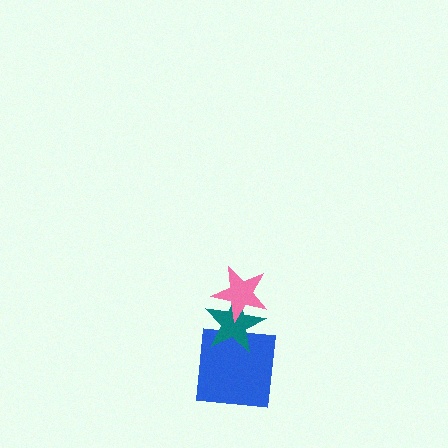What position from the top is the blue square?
The blue square is 3rd from the top.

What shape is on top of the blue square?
The teal star is on top of the blue square.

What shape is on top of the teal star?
The pink star is on top of the teal star.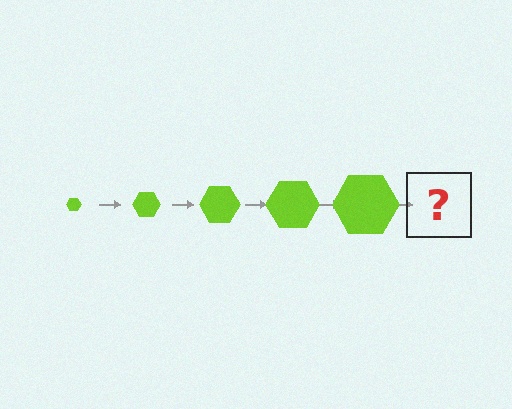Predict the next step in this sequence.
The next step is a lime hexagon, larger than the previous one.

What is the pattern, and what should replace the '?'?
The pattern is that the hexagon gets progressively larger each step. The '?' should be a lime hexagon, larger than the previous one.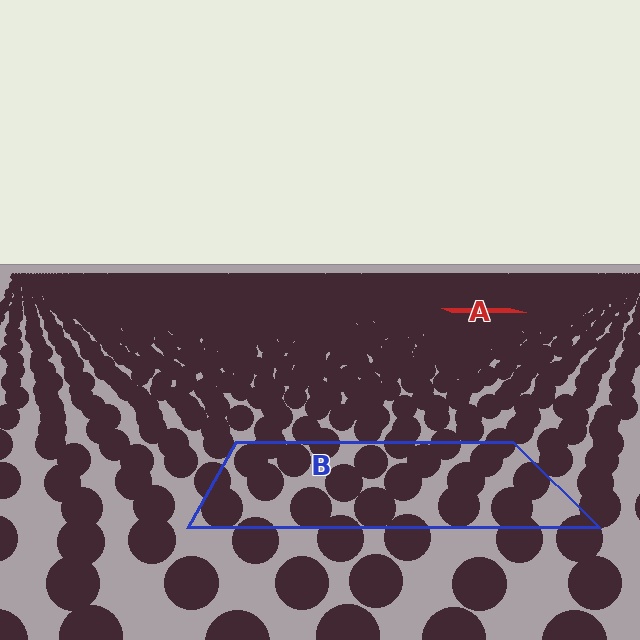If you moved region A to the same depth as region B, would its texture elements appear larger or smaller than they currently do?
They would appear larger. At a closer depth, the same texture elements are projected at a bigger on-screen size.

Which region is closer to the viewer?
Region B is closer. The texture elements there are larger and more spread out.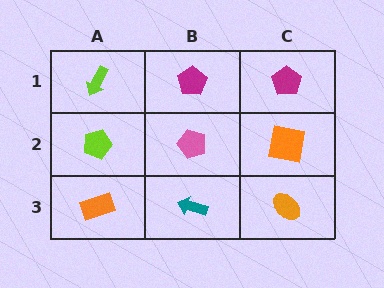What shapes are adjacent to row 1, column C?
An orange square (row 2, column C), a magenta pentagon (row 1, column B).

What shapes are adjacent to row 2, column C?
A magenta pentagon (row 1, column C), an orange ellipse (row 3, column C), a pink pentagon (row 2, column B).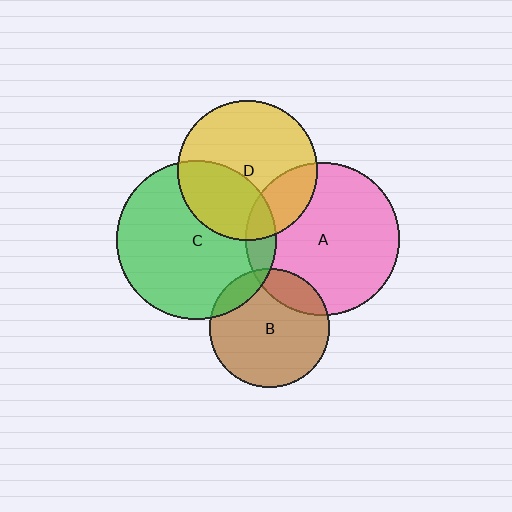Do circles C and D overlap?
Yes.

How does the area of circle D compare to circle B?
Approximately 1.4 times.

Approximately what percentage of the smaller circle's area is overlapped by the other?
Approximately 35%.